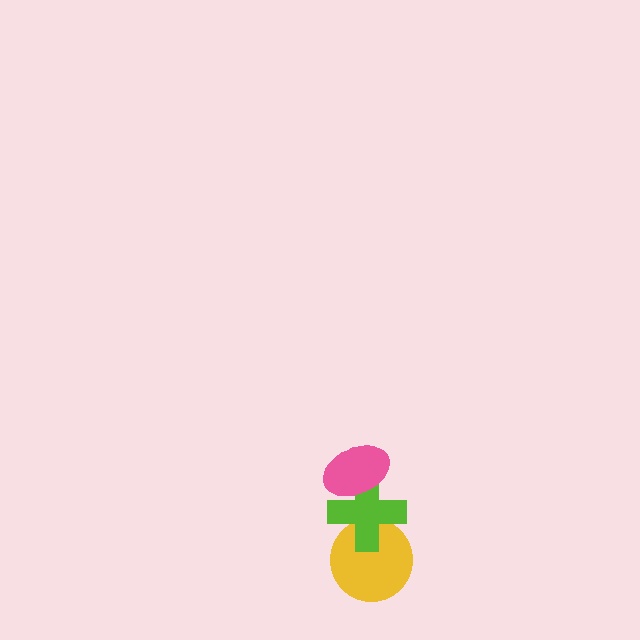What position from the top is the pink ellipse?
The pink ellipse is 1st from the top.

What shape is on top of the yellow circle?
The lime cross is on top of the yellow circle.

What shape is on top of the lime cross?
The pink ellipse is on top of the lime cross.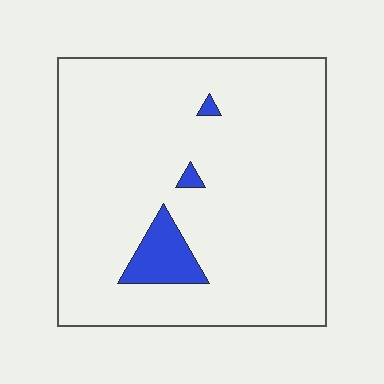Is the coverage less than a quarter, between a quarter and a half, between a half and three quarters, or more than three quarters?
Less than a quarter.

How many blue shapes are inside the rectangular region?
3.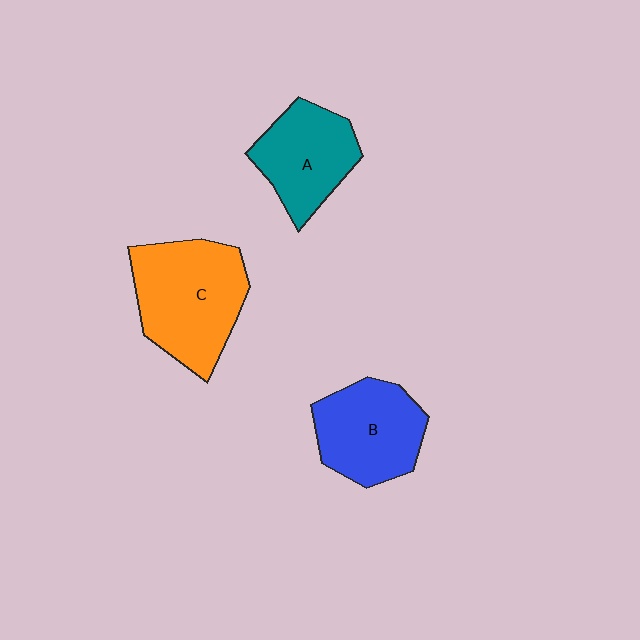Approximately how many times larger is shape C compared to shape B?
Approximately 1.3 times.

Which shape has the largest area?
Shape C (orange).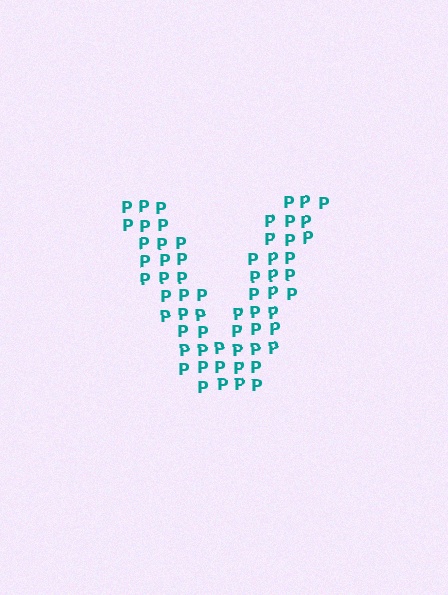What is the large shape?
The large shape is the letter V.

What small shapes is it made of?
It is made of small letter P's.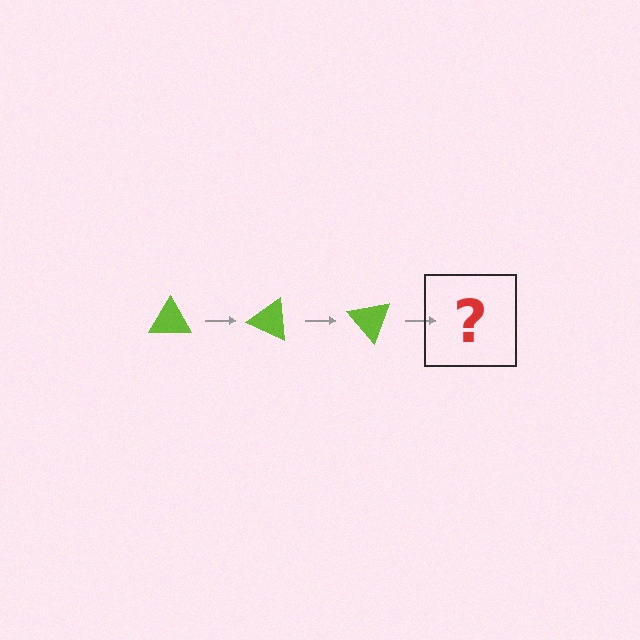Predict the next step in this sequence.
The next step is a lime triangle rotated 75 degrees.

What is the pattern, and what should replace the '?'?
The pattern is that the triangle rotates 25 degrees each step. The '?' should be a lime triangle rotated 75 degrees.